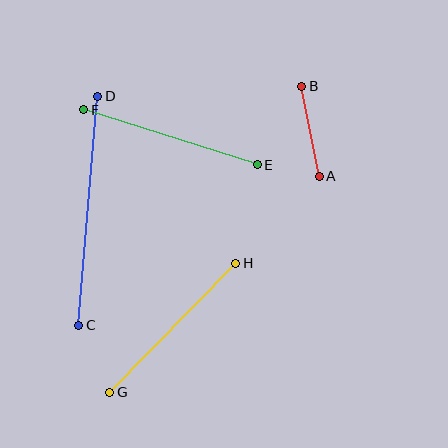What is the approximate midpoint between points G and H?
The midpoint is at approximately (173, 328) pixels.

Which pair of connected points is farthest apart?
Points C and D are farthest apart.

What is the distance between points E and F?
The distance is approximately 182 pixels.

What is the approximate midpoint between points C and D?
The midpoint is at approximately (88, 211) pixels.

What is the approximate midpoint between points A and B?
The midpoint is at approximately (310, 131) pixels.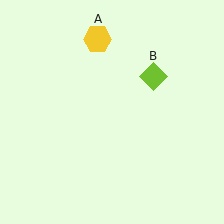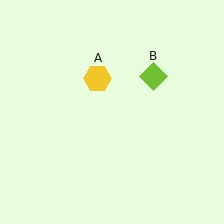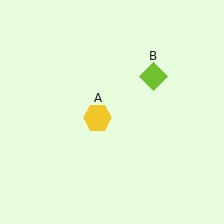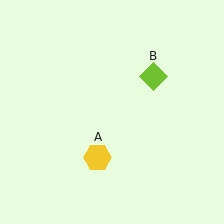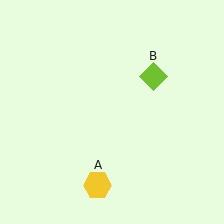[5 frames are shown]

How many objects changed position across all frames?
1 object changed position: yellow hexagon (object A).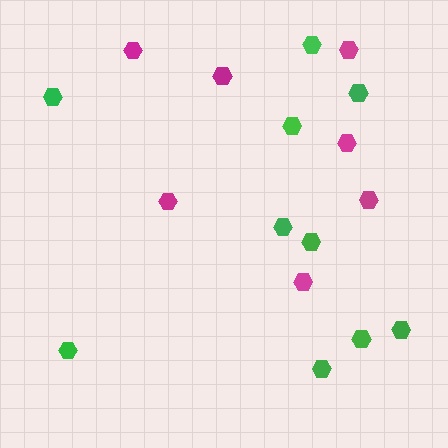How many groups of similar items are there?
There are 2 groups: one group of magenta hexagons (7) and one group of green hexagons (10).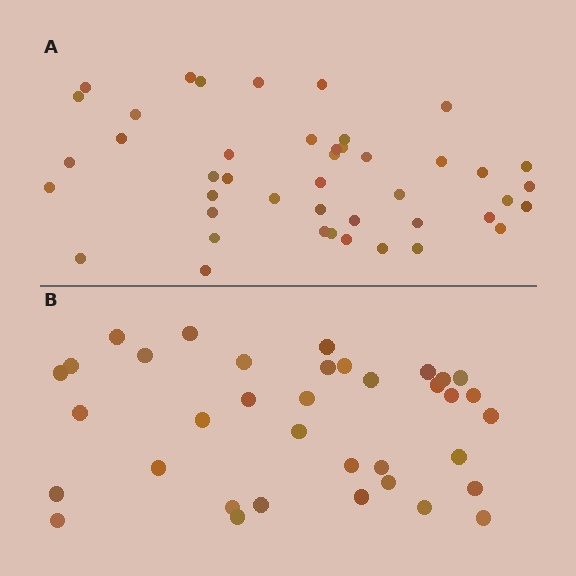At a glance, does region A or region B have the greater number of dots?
Region A (the top region) has more dots.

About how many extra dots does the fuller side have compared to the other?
Region A has roughly 8 or so more dots than region B.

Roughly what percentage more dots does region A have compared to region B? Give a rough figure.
About 20% more.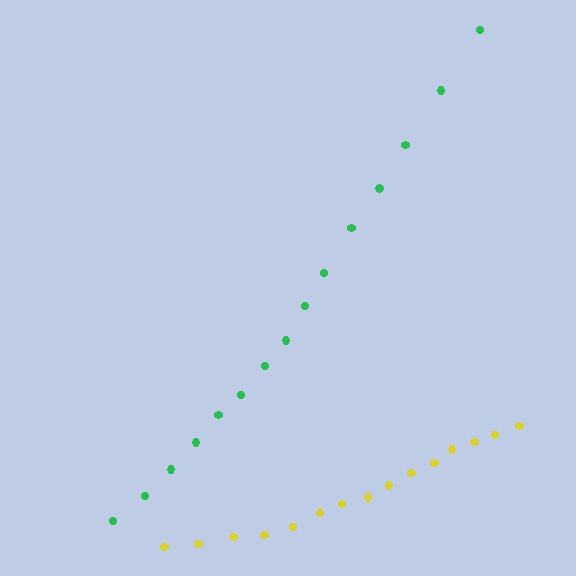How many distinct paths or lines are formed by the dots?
There are 2 distinct paths.